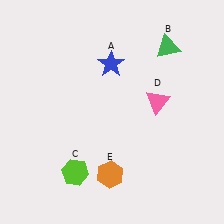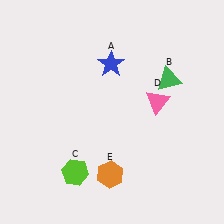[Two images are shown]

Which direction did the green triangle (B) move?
The green triangle (B) moved down.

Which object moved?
The green triangle (B) moved down.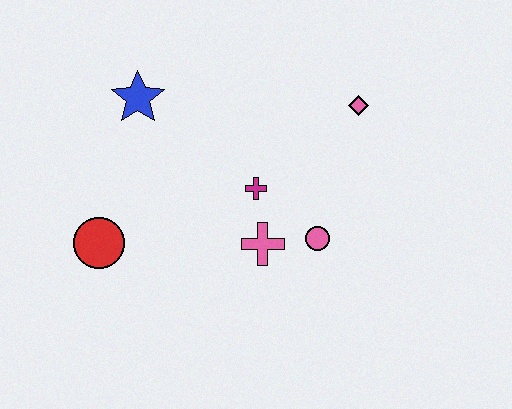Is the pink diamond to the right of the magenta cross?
Yes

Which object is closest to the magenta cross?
The pink cross is closest to the magenta cross.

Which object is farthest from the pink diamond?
The red circle is farthest from the pink diamond.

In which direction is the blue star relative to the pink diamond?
The blue star is to the left of the pink diamond.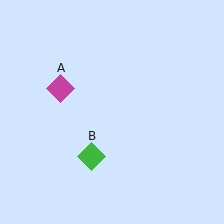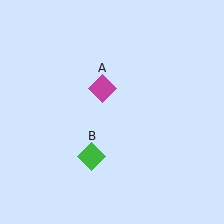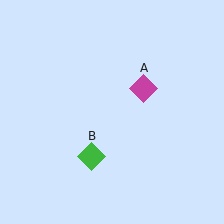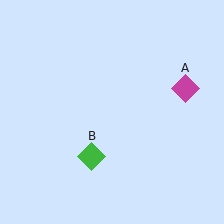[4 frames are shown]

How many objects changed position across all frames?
1 object changed position: magenta diamond (object A).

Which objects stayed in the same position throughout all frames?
Green diamond (object B) remained stationary.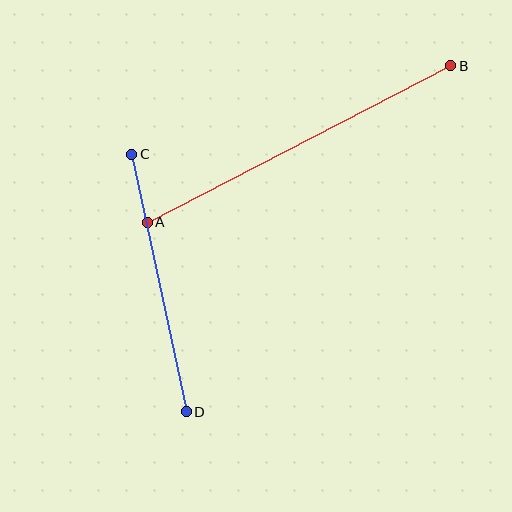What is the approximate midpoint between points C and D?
The midpoint is at approximately (159, 283) pixels.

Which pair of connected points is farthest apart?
Points A and B are farthest apart.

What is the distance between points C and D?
The distance is approximately 263 pixels.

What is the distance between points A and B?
The distance is approximately 341 pixels.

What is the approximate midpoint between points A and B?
The midpoint is at approximately (299, 144) pixels.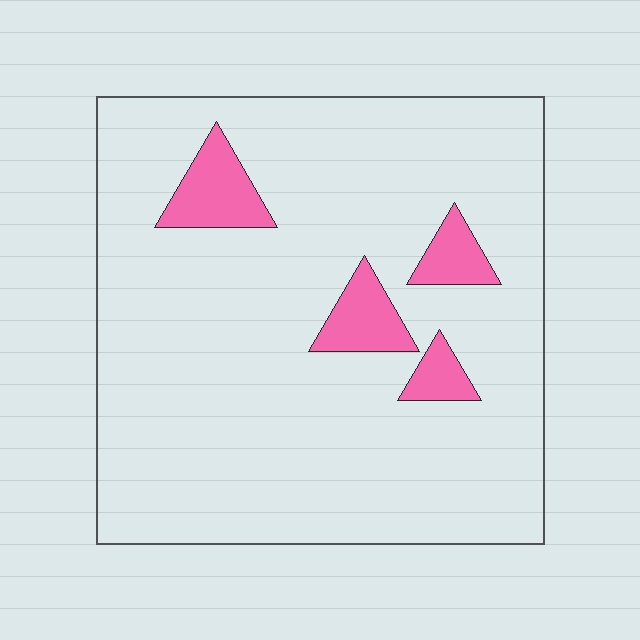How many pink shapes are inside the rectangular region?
4.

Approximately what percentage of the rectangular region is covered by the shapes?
Approximately 10%.